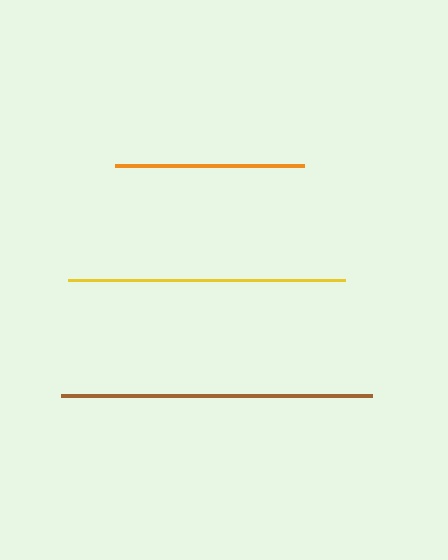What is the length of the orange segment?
The orange segment is approximately 189 pixels long.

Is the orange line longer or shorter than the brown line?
The brown line is longer than the orange line.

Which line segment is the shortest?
The orange line is the shortest at approximately 189 pixels.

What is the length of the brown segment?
The brown segment is approximately 310 pixels long.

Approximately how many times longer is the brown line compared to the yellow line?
The brown line is approximately 1.1 times the length of the yellow line.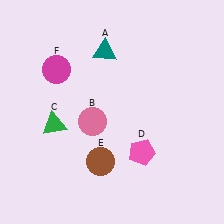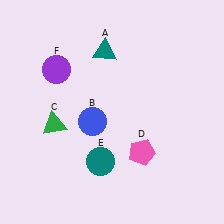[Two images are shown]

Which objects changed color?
B changed from pink to blue. E changed from brown to teal. F changed from magenta to purple.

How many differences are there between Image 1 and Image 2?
There are 3 differences between the two images.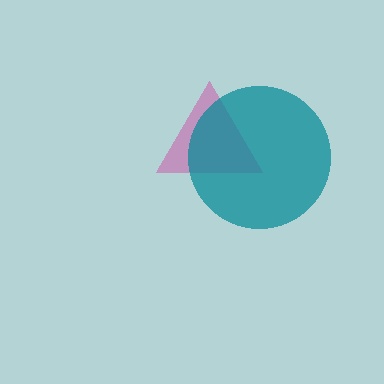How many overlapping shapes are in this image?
There are 2 overlapping shapes in the image.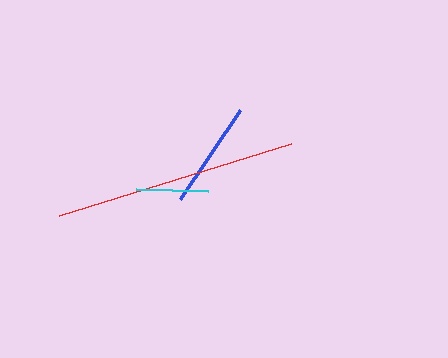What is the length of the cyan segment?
The cyan segment is approximately 72 pixels long.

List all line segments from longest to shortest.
From longest to shortest: red, blue, cyan.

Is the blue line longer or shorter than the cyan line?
The blue line is longer than the cyan line.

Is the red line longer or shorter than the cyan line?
The red line is longer than the cyan line.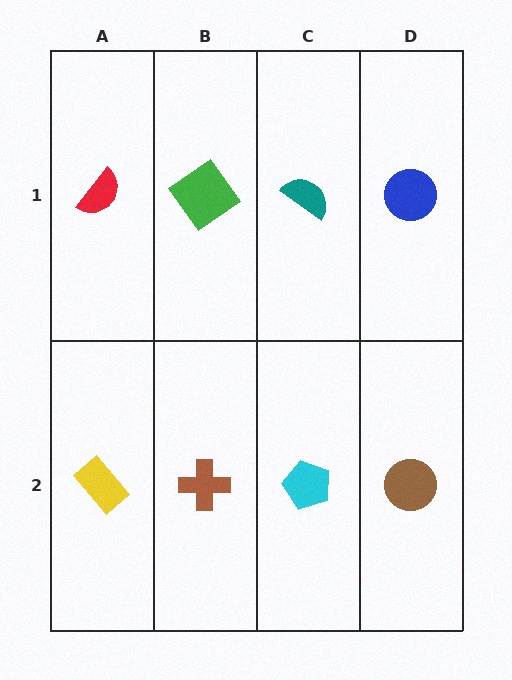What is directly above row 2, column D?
A blue circle.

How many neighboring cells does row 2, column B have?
3.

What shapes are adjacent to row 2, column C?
A teal semicircle (row 1, column C), a brown cross (row 2, column B), a brown circle (row 2, column D).